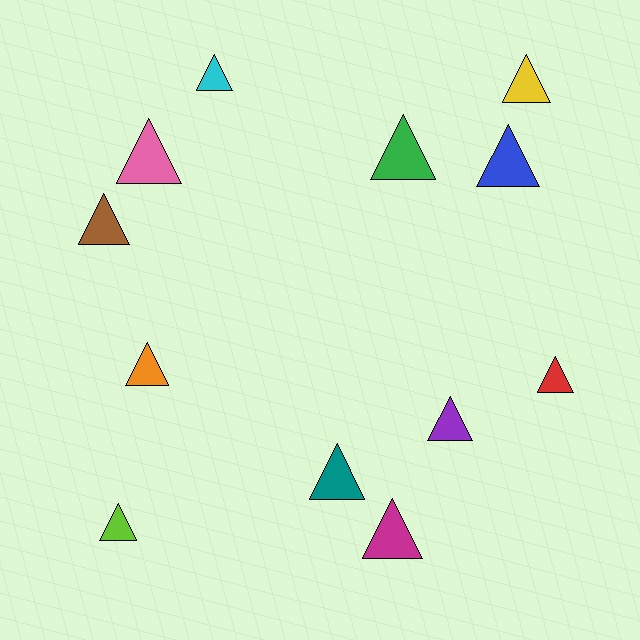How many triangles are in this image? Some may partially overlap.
There are 12 triangles.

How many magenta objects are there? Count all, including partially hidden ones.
There is 1 magenta object.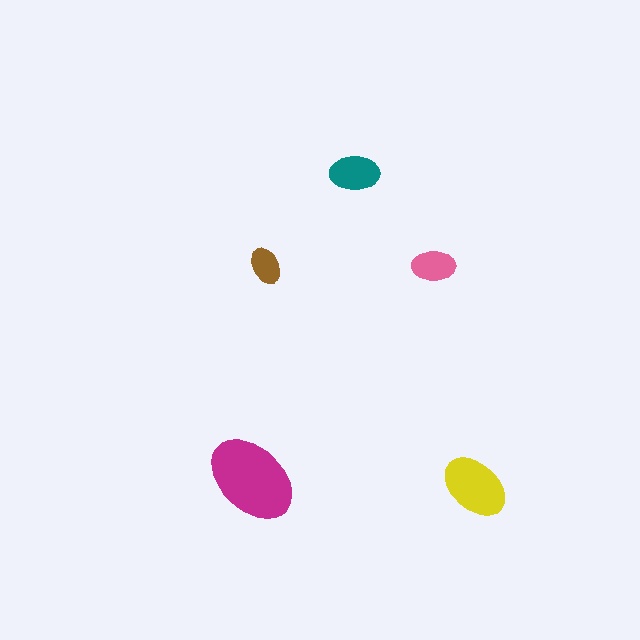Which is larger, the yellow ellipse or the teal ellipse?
The yellow one.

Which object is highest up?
The teal ellipse is topmost.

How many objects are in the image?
There are 5 objects in the image.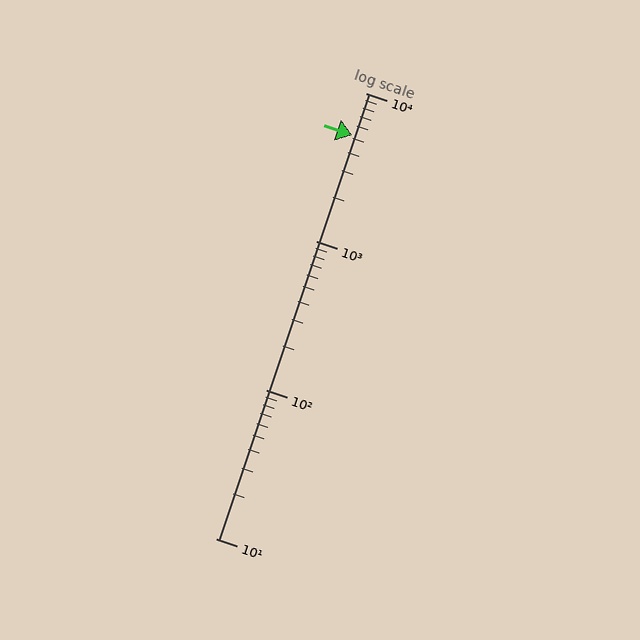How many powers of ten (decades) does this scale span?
The scale spans 3 decades, from 10 to 10000.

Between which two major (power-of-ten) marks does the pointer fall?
The pointer is between 1000 and 10000.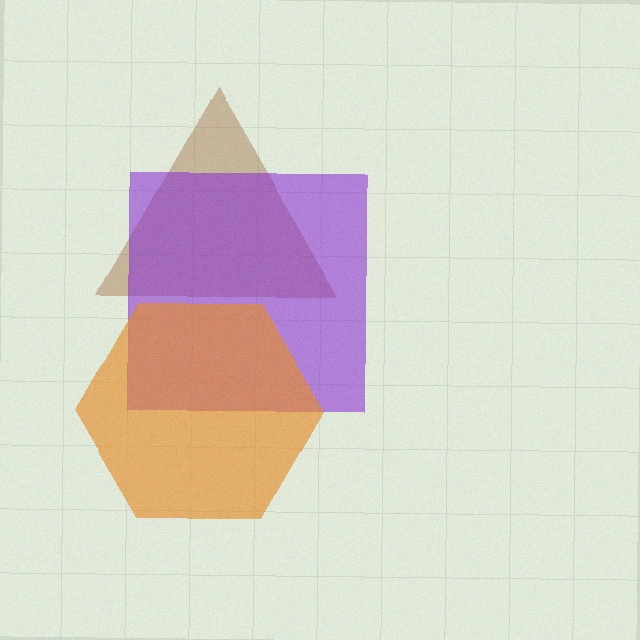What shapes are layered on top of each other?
The layered shapes are: a brown triangle, a purple square, an orange hexagon.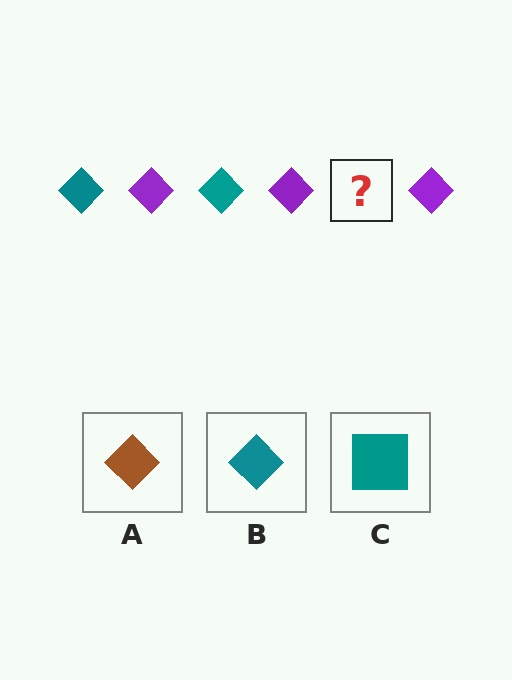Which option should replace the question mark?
Option B.